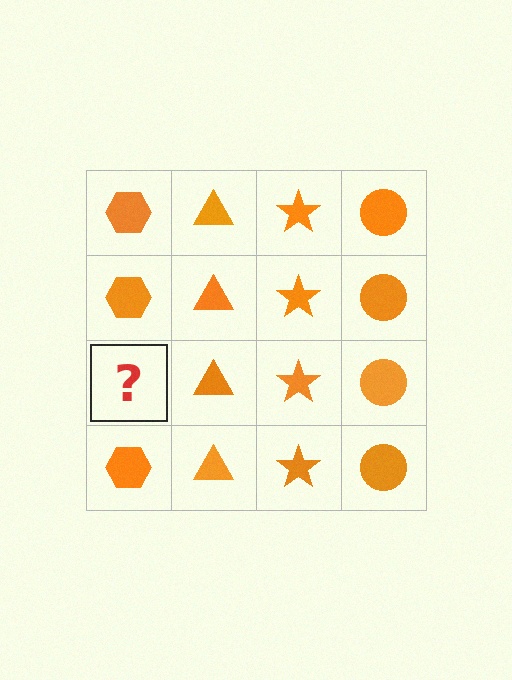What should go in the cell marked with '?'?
The missing cell should contain an orange hexagon.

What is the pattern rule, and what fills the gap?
The rule is that each column has a consistent shape. The gap should be filled with an orange hexagon.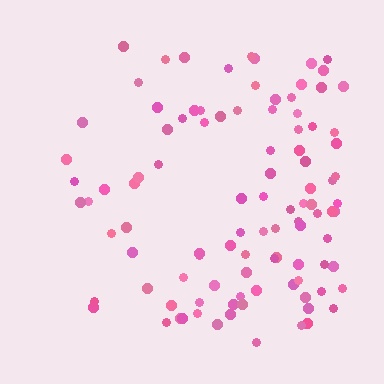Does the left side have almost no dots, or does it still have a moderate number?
Still a moderate number, just noticeably fewer than the right.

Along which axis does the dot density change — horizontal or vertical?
Horizontal.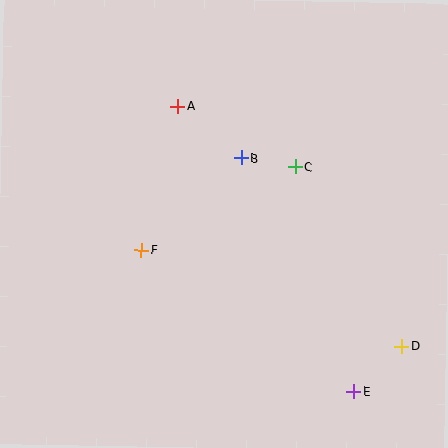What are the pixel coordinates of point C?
Point C is at (295, 167).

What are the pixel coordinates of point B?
Point B is at (241, 158).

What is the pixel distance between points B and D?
The distance between B and D is 247 pixels.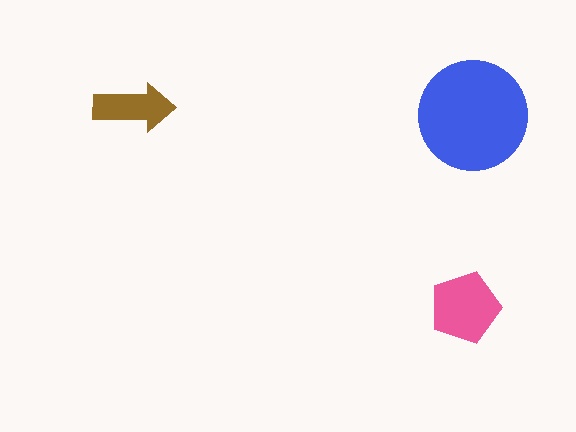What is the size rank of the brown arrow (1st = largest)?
3rd.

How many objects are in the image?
There are 3 objects in the image.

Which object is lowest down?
The pink pentagon is bottommost.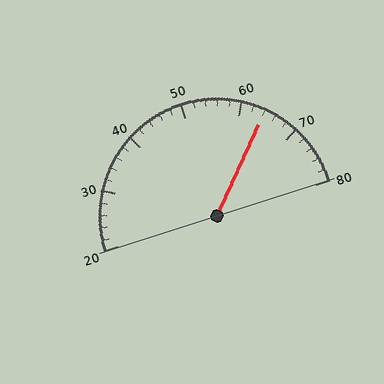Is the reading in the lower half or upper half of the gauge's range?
The reading is in the upper half of the range (20 to 80).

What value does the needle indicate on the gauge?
The needle indicates approximately 64.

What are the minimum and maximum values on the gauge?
The gauge ranges from 20 to 80.